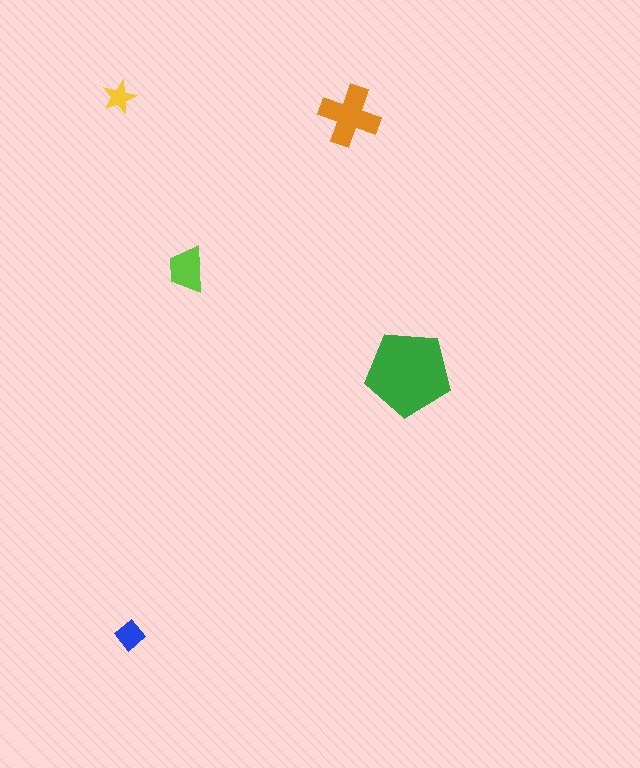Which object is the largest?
The green pentagon.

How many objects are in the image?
There are 5 objects in the image.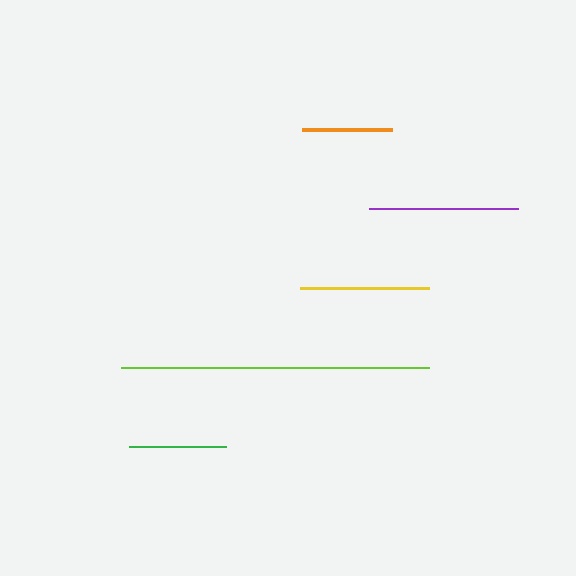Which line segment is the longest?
The lime line is the longest at approximately 307 pixels.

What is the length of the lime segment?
The lime segment is approximately 307 pixels long.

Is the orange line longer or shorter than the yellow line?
The yellow line is longer than the orange line.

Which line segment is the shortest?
The orange line is the shortest at approximately 89 pixels.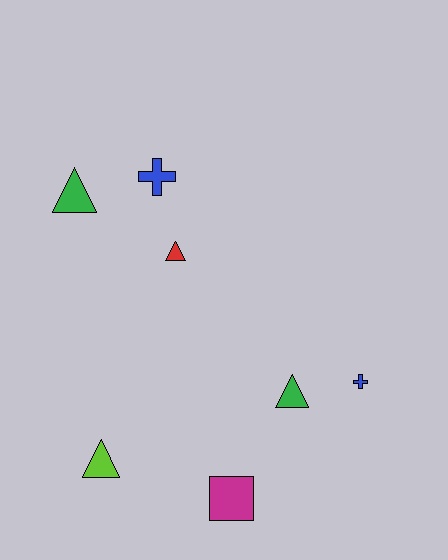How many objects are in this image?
There are 7 objects.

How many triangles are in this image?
There are 4 triangles.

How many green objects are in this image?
There are 2 green objects.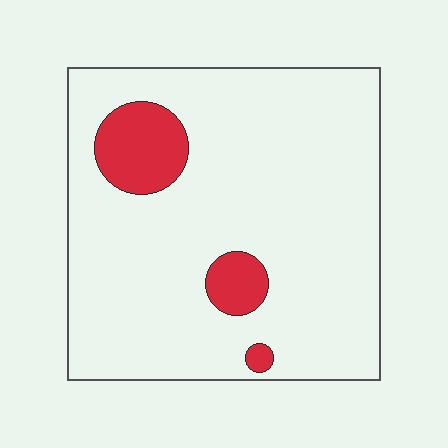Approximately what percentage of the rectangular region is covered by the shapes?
Approximately 10%.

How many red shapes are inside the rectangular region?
3.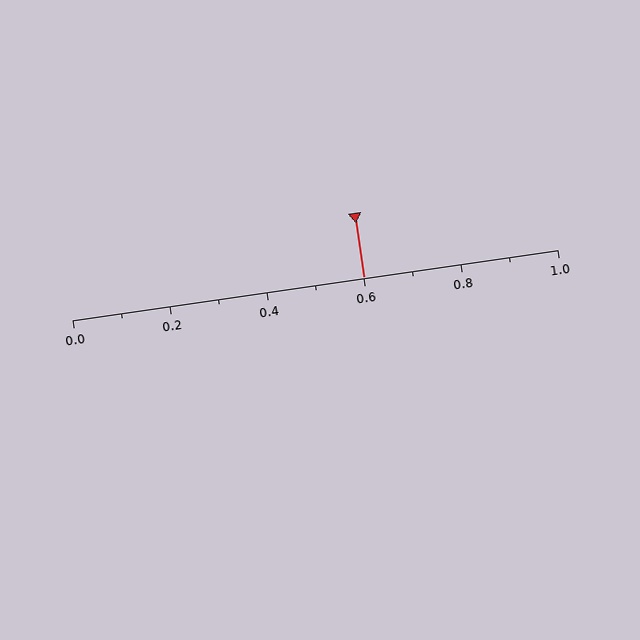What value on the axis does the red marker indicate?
The marker indicates approximately 0.6.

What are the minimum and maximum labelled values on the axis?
The axis runs from 0.0 to 1.0.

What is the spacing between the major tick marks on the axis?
The major ticks are spaced 0.2 apart.